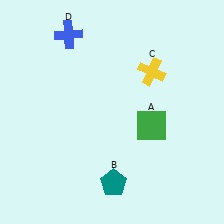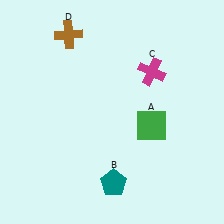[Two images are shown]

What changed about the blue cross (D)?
In Image 1, D is blue. In Image 2, it changed to brown.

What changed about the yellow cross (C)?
In Image 1, C is yellow. In Image 2, it changed to magenta.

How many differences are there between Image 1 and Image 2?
There are 2 differences between the two images.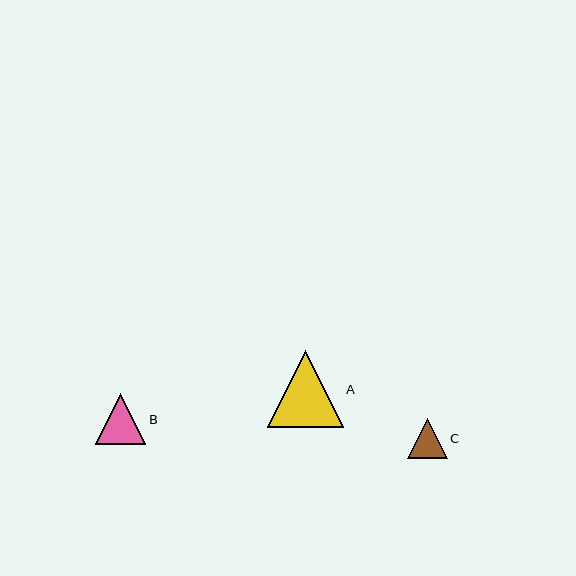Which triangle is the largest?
Triangle A is the largest with a size of approximately 76 pixels.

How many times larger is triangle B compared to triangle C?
Triangle B is approximately 1.3 times the size of triangle C.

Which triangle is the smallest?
Triangle C is the smallest with a size of approximately 40 pixels.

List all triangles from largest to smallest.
From largest to smallest: A, B, C.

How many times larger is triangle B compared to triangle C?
Triangle B is approximately 1.3 times the size of triangle C.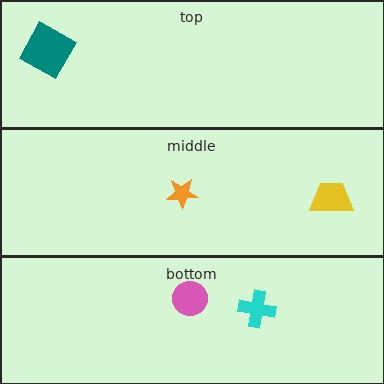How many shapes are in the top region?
1.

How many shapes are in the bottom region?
2.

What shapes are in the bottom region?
The cyan cross, the pink circle.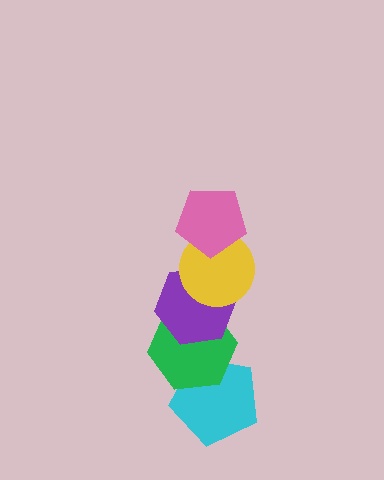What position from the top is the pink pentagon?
The pink pentagon is 1st from the top.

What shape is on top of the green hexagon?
The purple hexagon is on top of the green hexagon.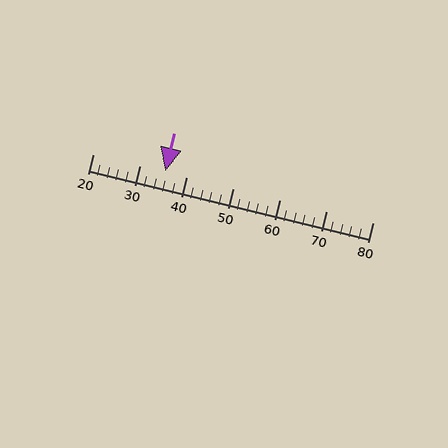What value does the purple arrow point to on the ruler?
The purple arrow points to approximately 36.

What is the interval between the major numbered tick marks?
The major tick marks are spaced 10 units apart.